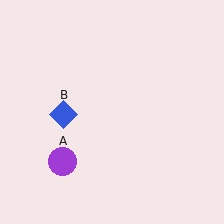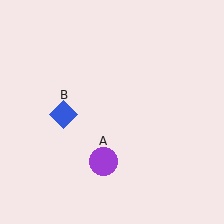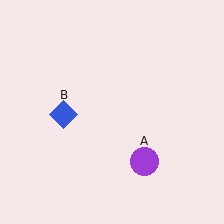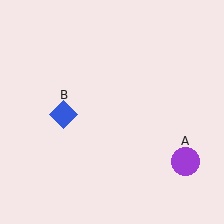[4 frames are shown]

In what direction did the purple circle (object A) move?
The purple circle (object A) moved right.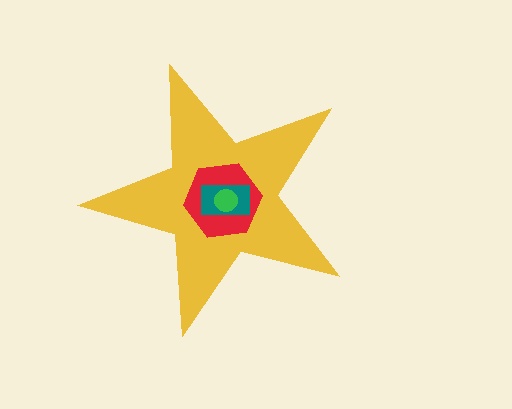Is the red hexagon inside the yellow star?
Yes.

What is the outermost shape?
The yellow star.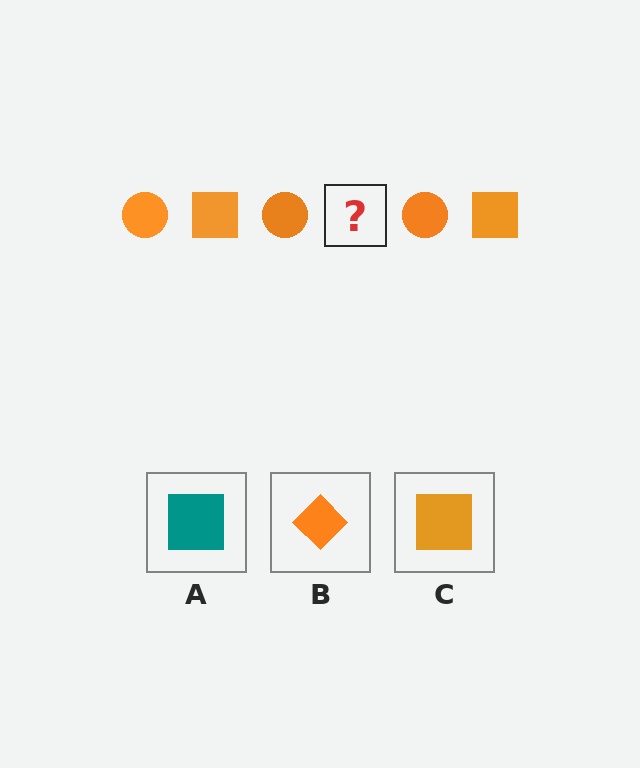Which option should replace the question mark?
Option C.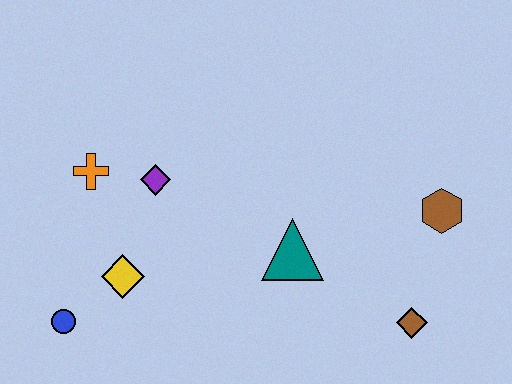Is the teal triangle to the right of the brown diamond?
No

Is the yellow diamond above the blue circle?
Yes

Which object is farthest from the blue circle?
The brown hexagon is farthest from the blue circle.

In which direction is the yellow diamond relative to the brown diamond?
The yellow diamond is to the left of the brown diamond.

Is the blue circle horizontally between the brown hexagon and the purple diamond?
No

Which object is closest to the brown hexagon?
The brown diamond is closest to the brown hexagon.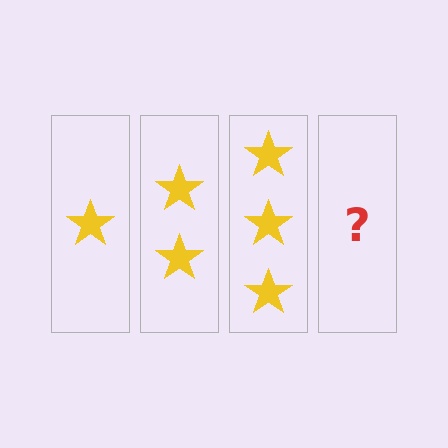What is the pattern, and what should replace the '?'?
The pattern is that each step adds one more star. The '?' should be 4 stars.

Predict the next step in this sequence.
The next step is 4 stars.